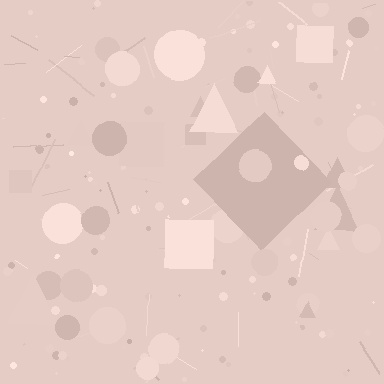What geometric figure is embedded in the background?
A diamond is embedded in the background.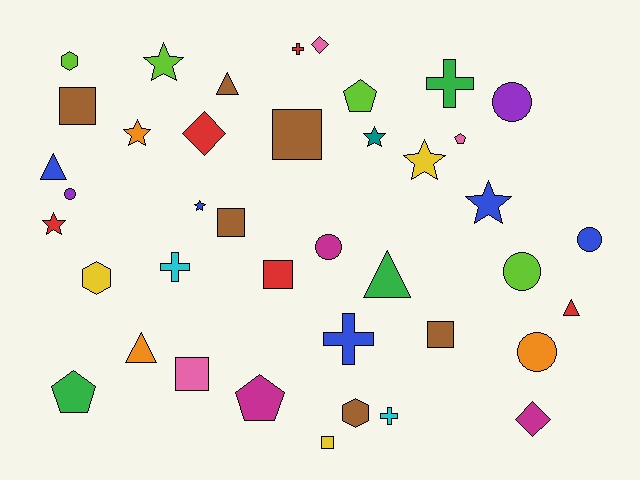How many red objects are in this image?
There are 5 red objects.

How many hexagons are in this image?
There are 3 hexagons.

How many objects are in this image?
There are 40 objects.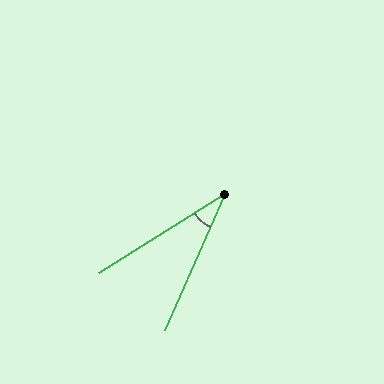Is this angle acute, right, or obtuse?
It is acute.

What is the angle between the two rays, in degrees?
Approximately 34 degrees.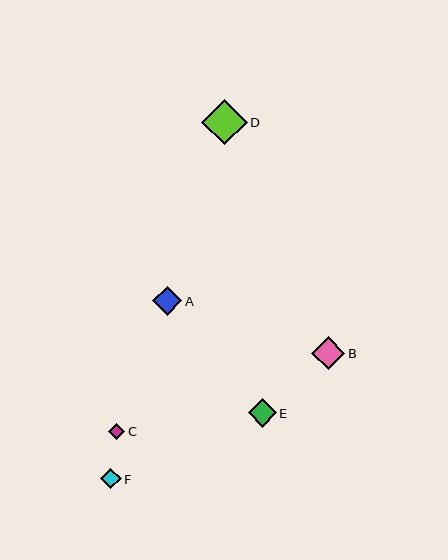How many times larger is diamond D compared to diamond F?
Diamond D is approximately 2.3 times the size of diamond F.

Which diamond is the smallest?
Diamond C is the smallest with a size of approximately 16 pixels.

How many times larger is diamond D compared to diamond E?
Diamond D is approximately 1.6 times the size of diamond E.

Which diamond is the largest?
Diamond D is the largest with a size of approximately 46 pixels.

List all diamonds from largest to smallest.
From largest to smallest: D, B, A, E, F, C.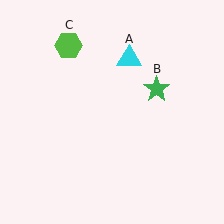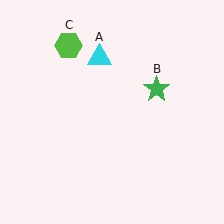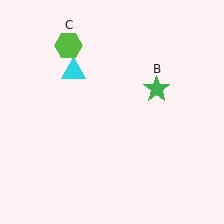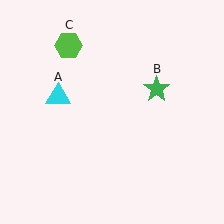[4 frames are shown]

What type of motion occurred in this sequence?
The cyan triangle (object A) rotated counterclockwise around the center of the scene.